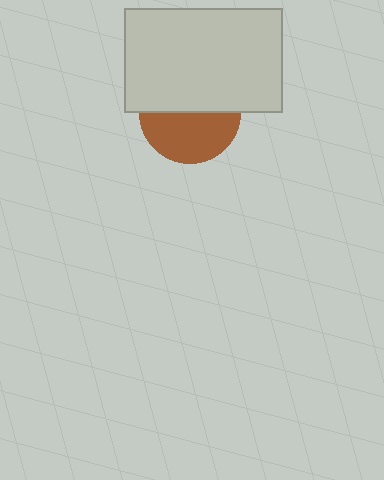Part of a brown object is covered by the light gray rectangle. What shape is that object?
It is a circle.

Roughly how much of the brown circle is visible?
About half of it is visible (roughly 49%).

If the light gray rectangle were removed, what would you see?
You would see the complete brown circle.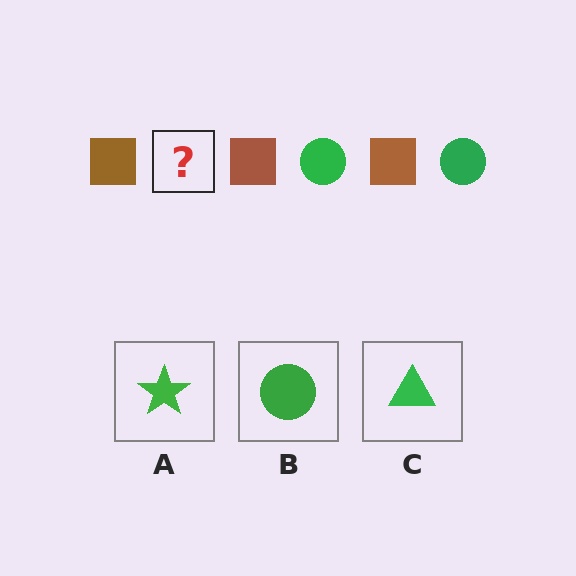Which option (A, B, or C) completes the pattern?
B.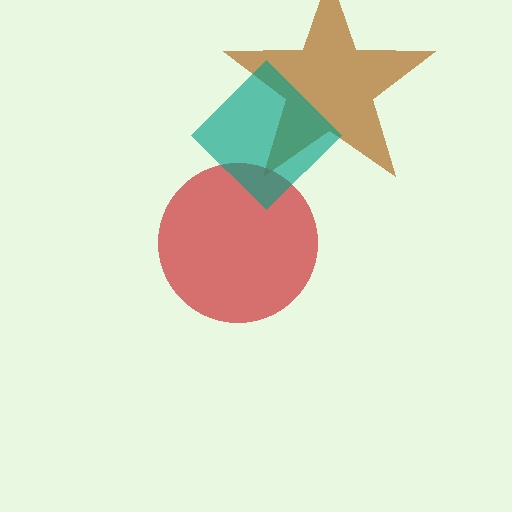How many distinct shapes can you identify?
There are 3 distinct shapes: a brown star, a red circle, a teal diamond.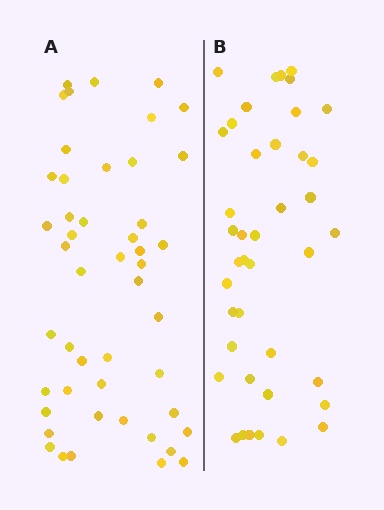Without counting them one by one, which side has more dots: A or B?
Region A (the left region) has more dots.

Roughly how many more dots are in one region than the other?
Region A has roughly 8 or so more dots than region B.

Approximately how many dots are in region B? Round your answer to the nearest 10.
About 40 dots. (The exact count is 41, which rounds to 40.)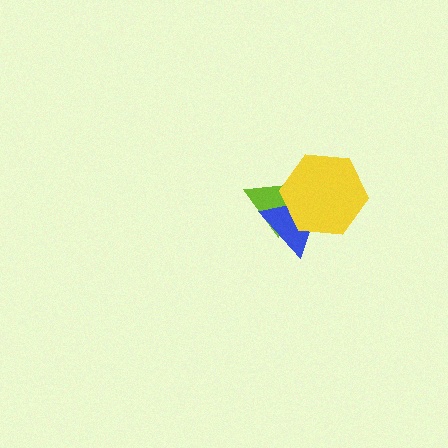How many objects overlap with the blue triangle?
2 objects overlap with the blue triangle.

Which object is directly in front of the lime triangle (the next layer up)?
The blue triangle is directly in front of the lime triangle.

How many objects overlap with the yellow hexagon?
2 objects overlap with the yellow hexagon.